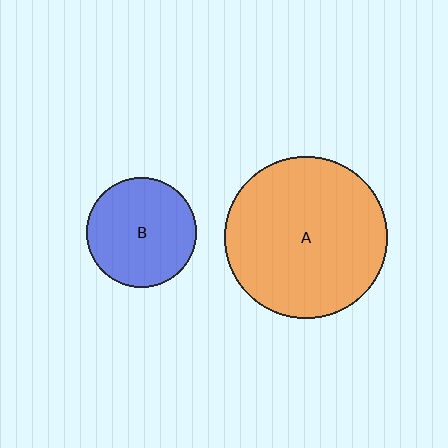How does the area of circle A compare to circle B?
Approximately 2.2 times.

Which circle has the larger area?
Circle A (orange).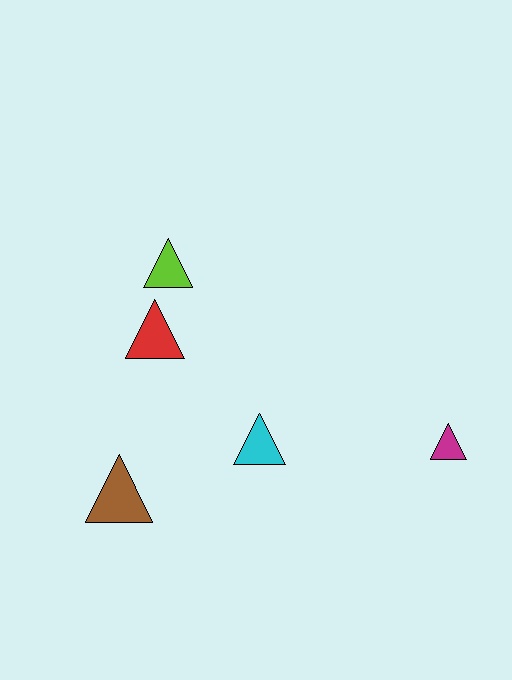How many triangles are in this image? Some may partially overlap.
There are 5 triangles.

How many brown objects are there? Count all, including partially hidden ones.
There is 1 brown object.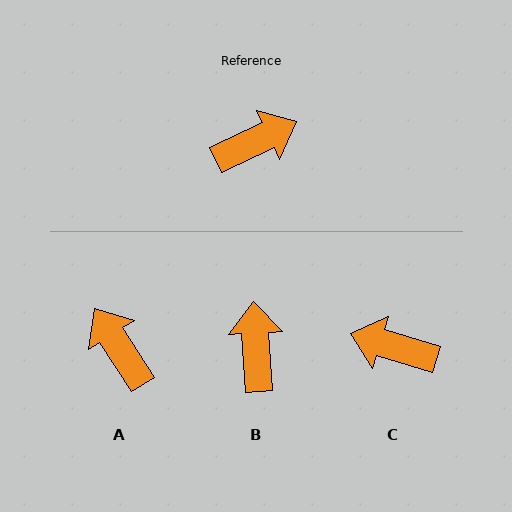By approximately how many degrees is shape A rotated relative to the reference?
Approximately 97 degrees counter-clockwise.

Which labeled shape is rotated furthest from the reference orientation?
C, about 138 degrees away.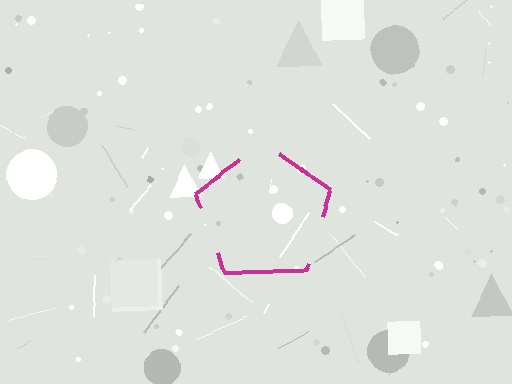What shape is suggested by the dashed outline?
The dashed outline suggests a pentagon.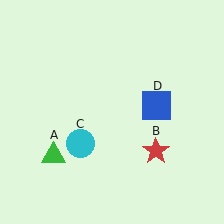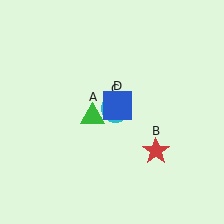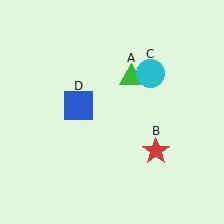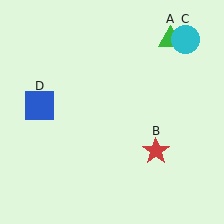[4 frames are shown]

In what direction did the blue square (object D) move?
The blue square (object D) moved left.